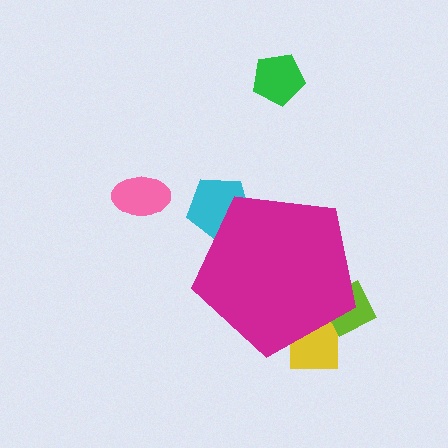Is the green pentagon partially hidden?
No, the green pentagon is fully visible.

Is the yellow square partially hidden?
Yes, the yellow square is partially hidden behind the magenta pentagon.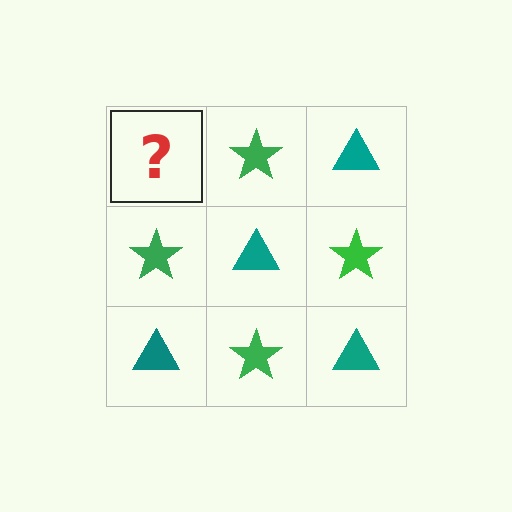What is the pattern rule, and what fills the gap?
The rule is that it alternates teal triangle and green star in a checkerboard pattern. The gap should be filled with a teal triangle.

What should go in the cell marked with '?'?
The missing cell should contain a teal triangle.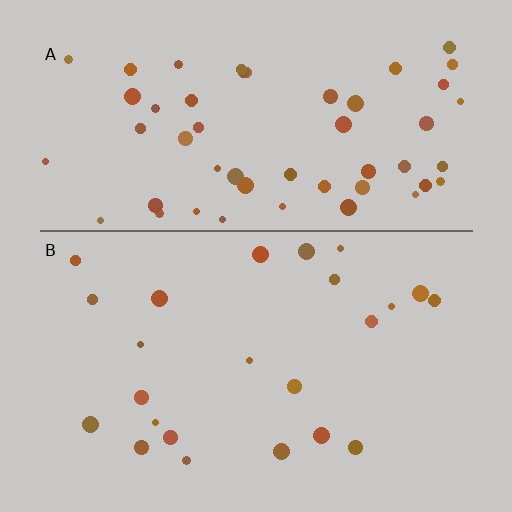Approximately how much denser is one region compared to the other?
Approximately 2.3× — region A over region B.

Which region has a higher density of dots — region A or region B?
A (the top).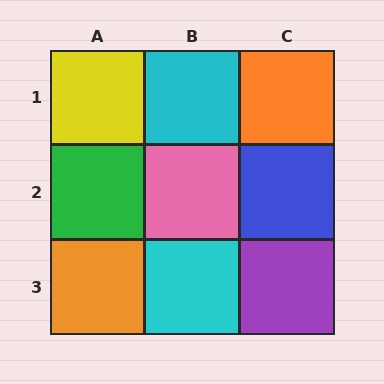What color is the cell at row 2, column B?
Pink.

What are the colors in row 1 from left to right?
Yellow, cyan, orange.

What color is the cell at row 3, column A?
Orange.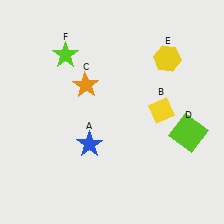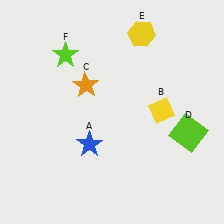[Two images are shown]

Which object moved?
The yellow hexagon (E) moved left.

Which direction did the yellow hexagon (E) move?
The yellow hexagon (E) moved left.